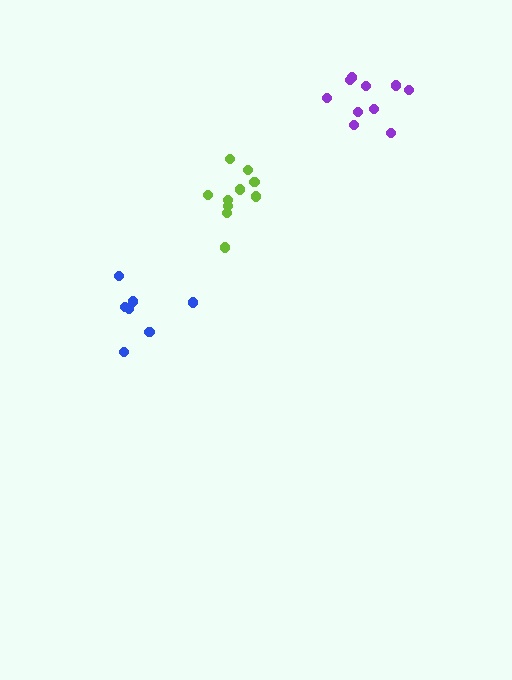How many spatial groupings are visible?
There are 3 spatial groupings.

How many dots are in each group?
Group 1: 7 dots, Group 2: 10 dots, Group 3: 10 dots (27 total).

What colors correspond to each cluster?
The clusters are colored: blue, lime, purple.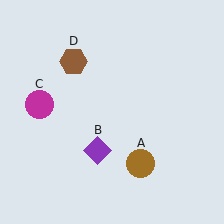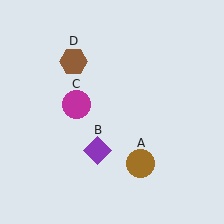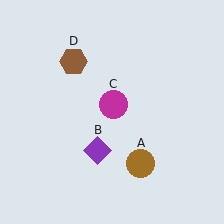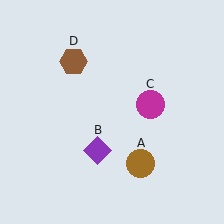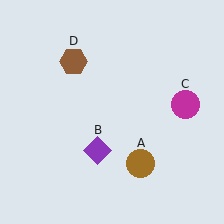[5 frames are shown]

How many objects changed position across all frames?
1 object changed position: magenta circle (object C).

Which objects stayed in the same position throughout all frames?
Brown circle (object A) and purple diamond (object B) and brown hexagon (object D) remained stationary.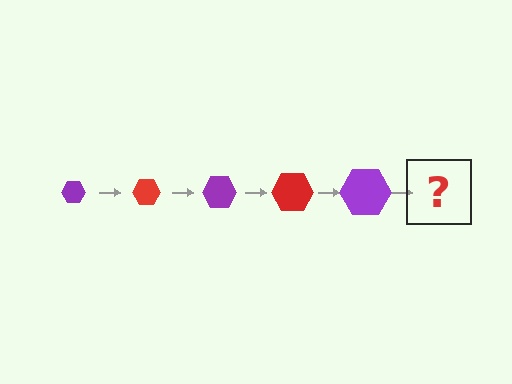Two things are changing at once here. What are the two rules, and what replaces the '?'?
The two rules are that the hexagon grows larger each step and the color cycles through purple and red. The '?' should be a red hexagon, larger than the previous one.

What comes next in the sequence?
The next element should be a red hexagon, larger than the previous one.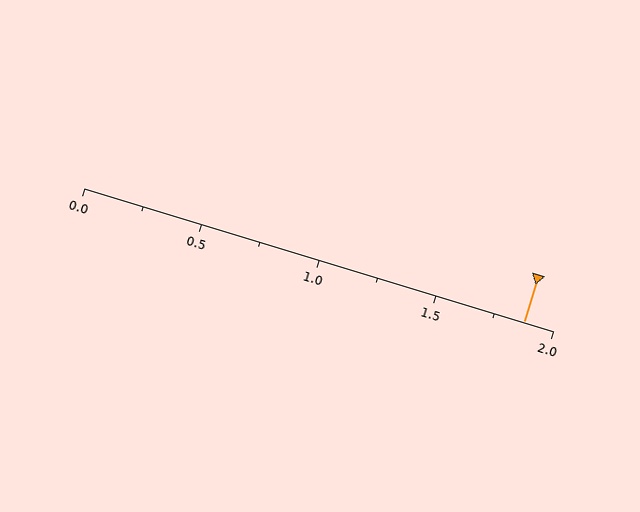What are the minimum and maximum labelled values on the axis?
The axis runs from 0.0 to 2.0.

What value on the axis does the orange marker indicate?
The marker indicates approximately 1.88.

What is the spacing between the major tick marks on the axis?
The major ticks are spaced 0.5 apart.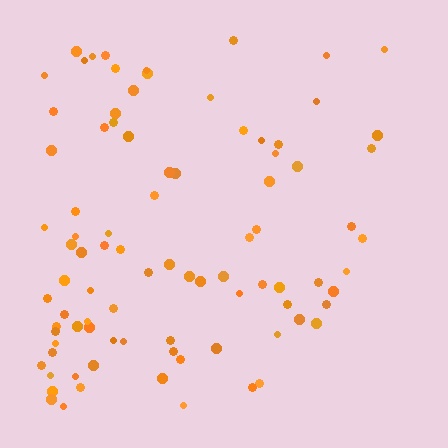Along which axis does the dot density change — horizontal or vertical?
Horizontal.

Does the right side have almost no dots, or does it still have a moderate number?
Still a moderate number, just noticeably fewer than the left.